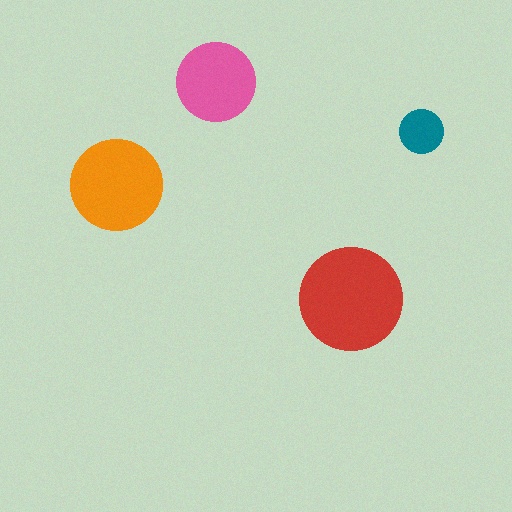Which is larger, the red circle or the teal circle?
The red one.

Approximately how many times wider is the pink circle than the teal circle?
About 2 times wider.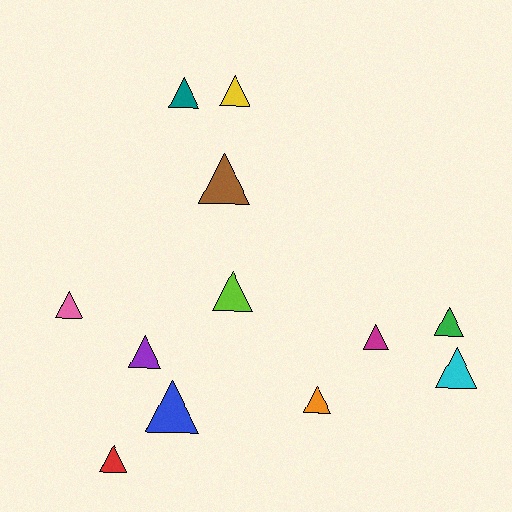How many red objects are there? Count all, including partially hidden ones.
There is 1 red object.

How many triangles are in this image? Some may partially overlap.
There are 12 triangles.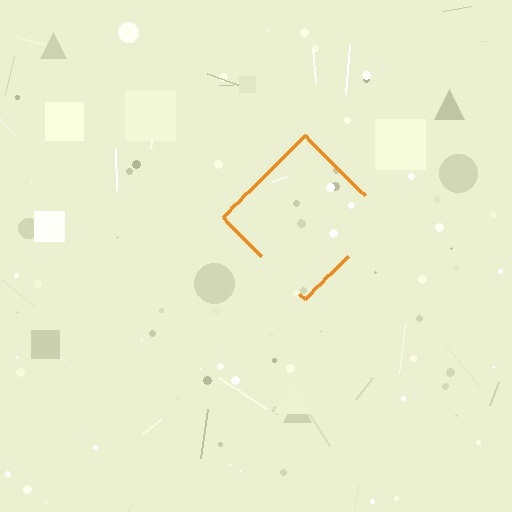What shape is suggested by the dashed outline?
The dashed outline suggests a diamond.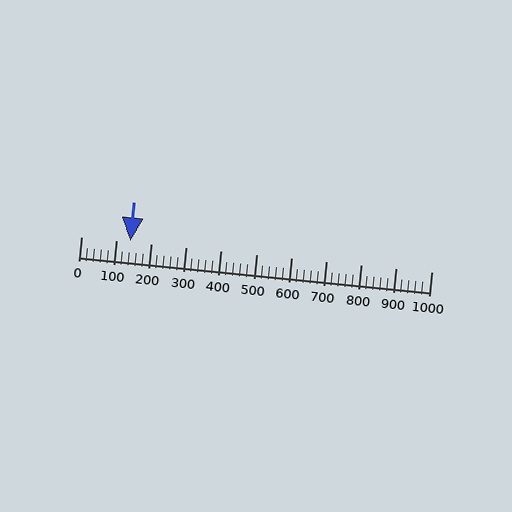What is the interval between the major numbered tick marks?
The major tick marks are spaced 100 units apart.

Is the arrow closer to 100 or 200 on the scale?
The arrow is closer to 100.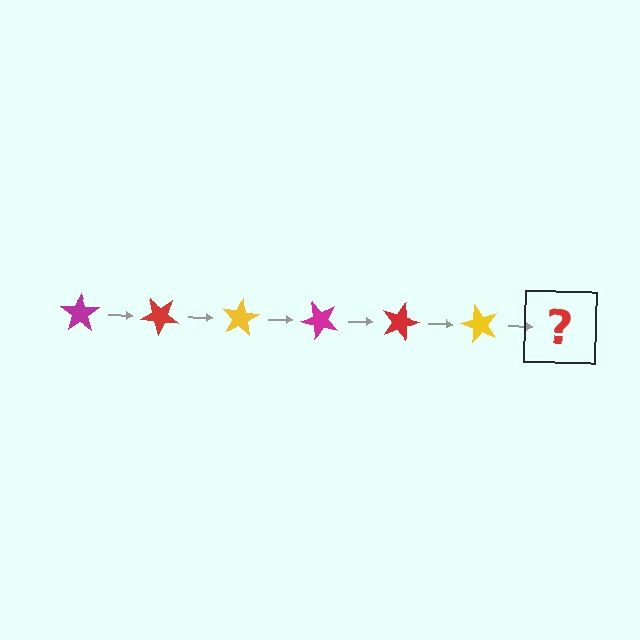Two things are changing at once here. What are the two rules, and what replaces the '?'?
The two rules are that it rotates 40 degrees each step and the color cycles through magenta, red, and yellow. The '?' should be a magenta star, rotated 240 degrees from the start.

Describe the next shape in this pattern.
It should be a magenta star, rotated 240 degrees from the start.